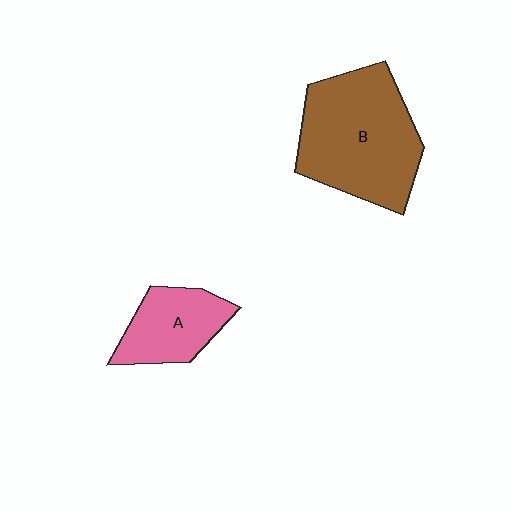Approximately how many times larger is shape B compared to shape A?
Approximately 2.0 times.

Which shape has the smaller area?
Shape A (pink).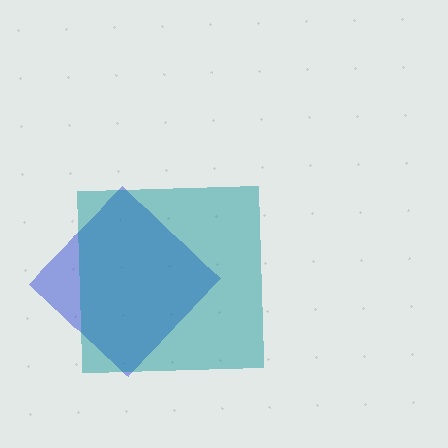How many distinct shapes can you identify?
There are 2 distinct shapes: a blue diamond, a teal square.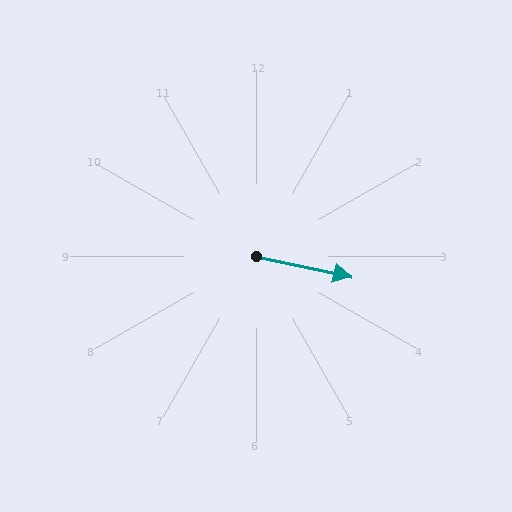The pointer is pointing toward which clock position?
Roughly 3 o'clock.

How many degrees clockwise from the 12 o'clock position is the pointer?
Approximately 102 degrees.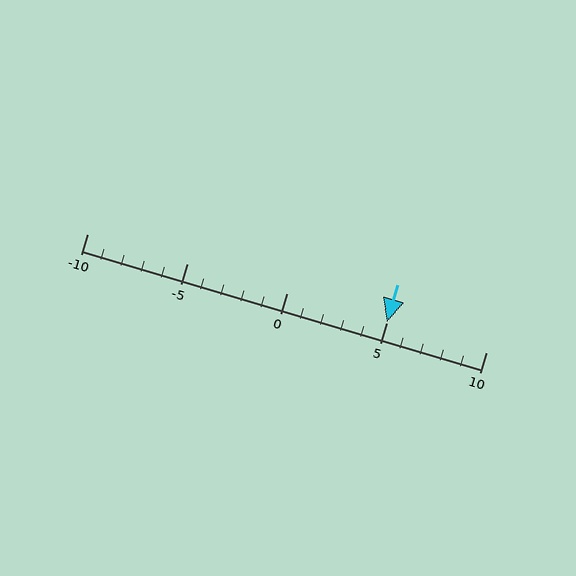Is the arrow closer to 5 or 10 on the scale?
The arrow is closer to 5.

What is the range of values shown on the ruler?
The ruler shows values from -10 to 10.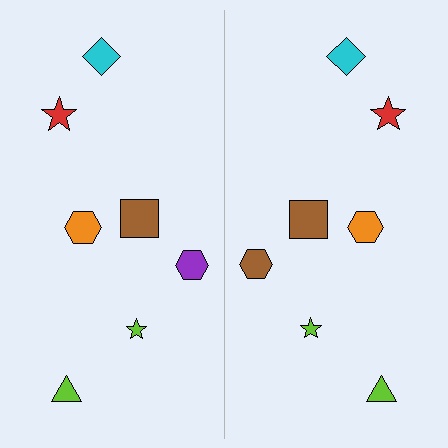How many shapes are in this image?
There are 14 shapes in this image.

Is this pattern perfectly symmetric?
No, the pattern is not perfectly symmetric. The brown hexagon on the right side breaks the symmetry — its mirror counterpart is purple.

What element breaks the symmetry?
The brown hexagon on the right side breaks the symmetry — its mirror counterpart is purple.